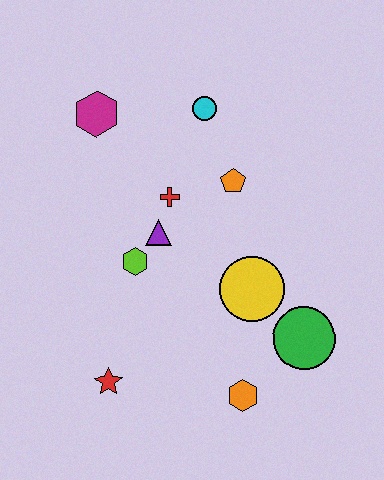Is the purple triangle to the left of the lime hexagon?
No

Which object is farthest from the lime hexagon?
The green circle is farthest from the lime hexagon.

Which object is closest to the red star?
The lime hexagon is closest to the red star.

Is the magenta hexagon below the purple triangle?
No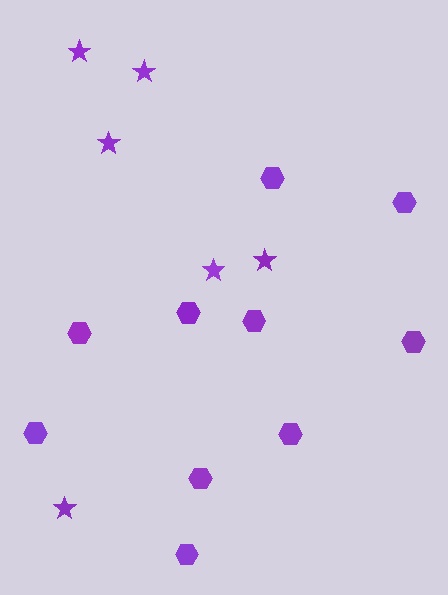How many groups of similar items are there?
There are 2 groups: one group of hexagons (10) and one group of stars (6).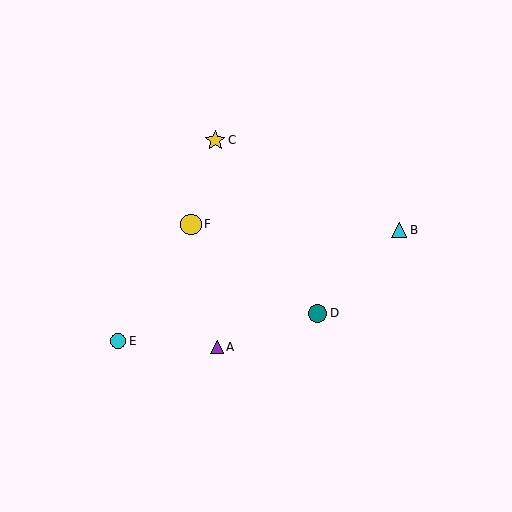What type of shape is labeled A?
Shape A is a purple triangle.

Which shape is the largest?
The yellow circle (labeled F) is the largest.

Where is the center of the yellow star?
The center of the yellow star is at (215, 140).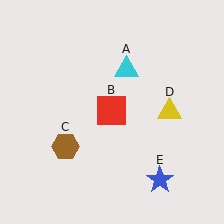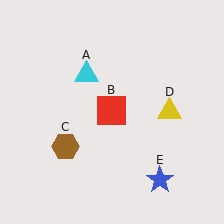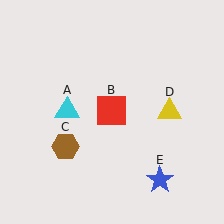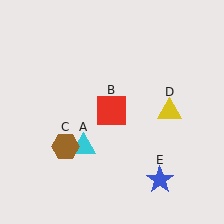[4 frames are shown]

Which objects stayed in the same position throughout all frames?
Red square (object B) and brown hexagon (object C) and yellow triangle (object D) and blue star (object E) remained stationary.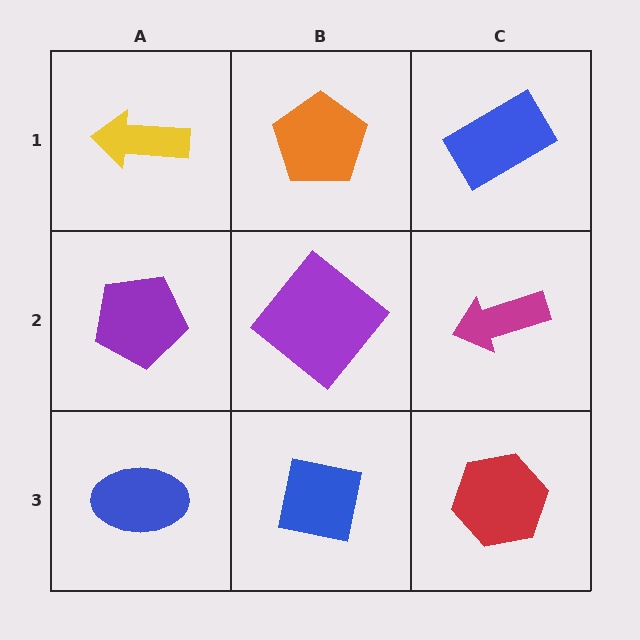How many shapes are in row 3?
3 shapes.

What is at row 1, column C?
A blue rectangle.